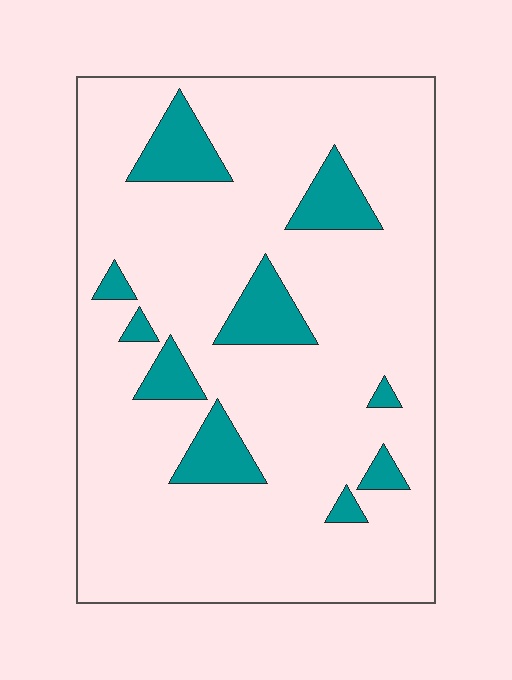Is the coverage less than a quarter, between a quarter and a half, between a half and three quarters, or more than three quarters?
Less than a quarter.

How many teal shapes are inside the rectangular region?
10.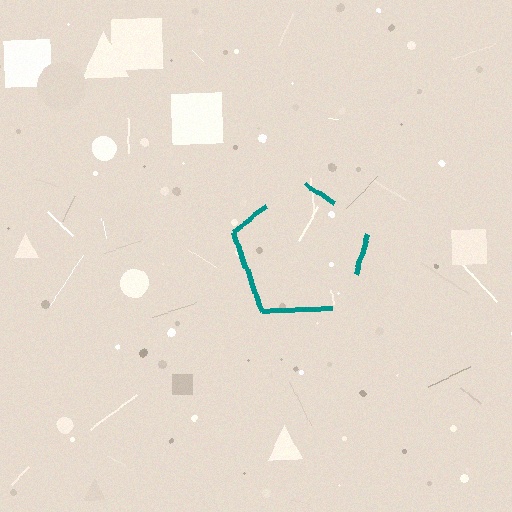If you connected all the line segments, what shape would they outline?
They would outline a pentagon.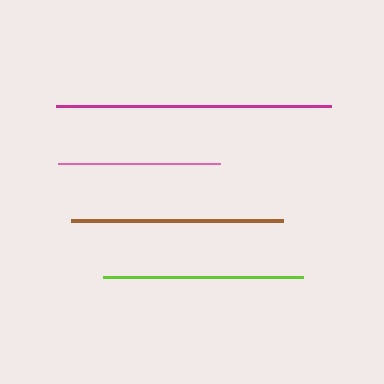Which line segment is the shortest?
The pink line is the shortest at approximately 162 pixels.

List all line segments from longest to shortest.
From longest to shortest: magenta, brown, lime, pink.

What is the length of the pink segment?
The pink segment is approximately 162 pixels long.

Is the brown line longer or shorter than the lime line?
The brown line is longer than the lime line.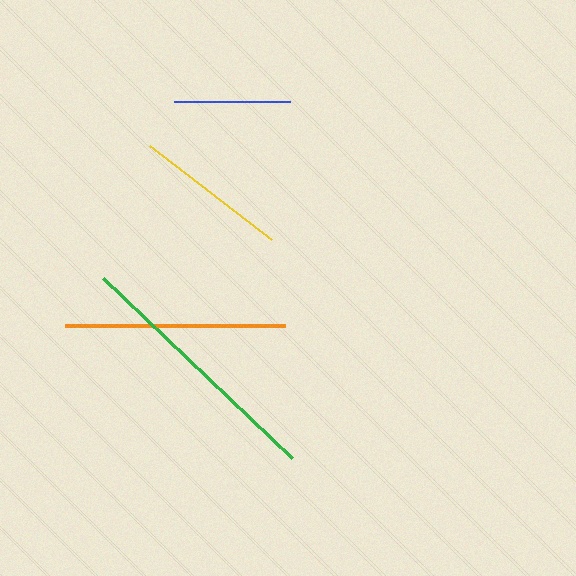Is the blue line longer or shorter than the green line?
The green line is longer than the blue line.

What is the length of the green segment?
The green segment is approximately 261 pixels long.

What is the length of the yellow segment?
The yellow segment is approximately 154 pixels long.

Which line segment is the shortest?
The blue line is the shortest at approximately 116 pixels.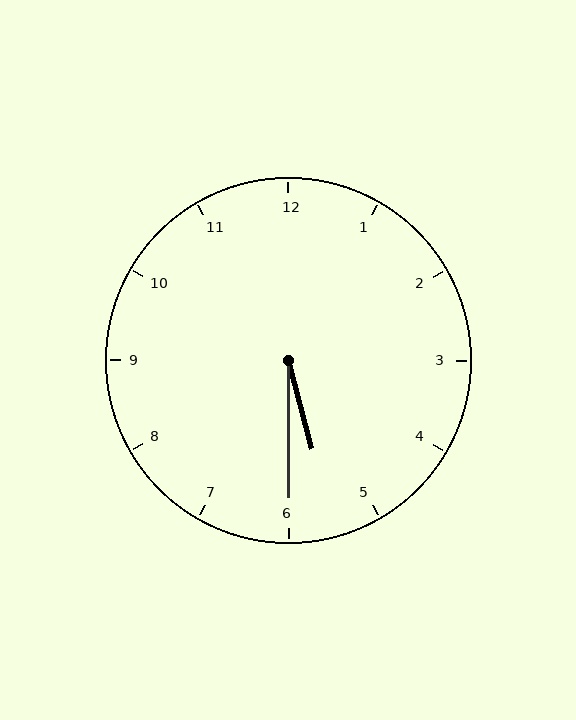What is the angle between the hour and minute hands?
Approximately 15 degrees.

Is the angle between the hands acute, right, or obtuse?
It is acute.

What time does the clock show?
5:30.